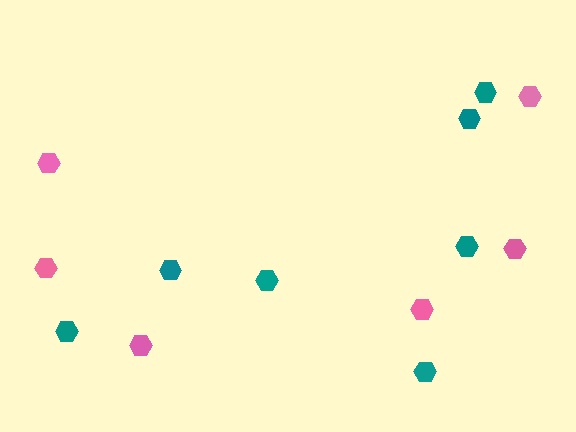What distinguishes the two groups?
There are 2 groups: one group of teal hexagons (7) and one group of pink hexagons (6).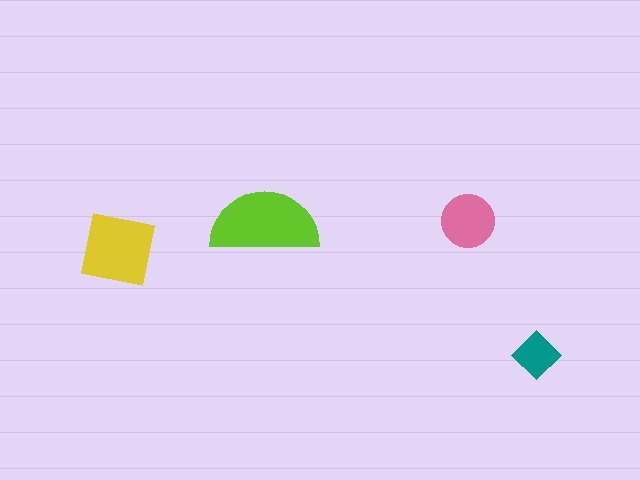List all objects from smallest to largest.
The teal diamond, the pink circle, the yellow square, the lime semicircle.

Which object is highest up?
The lime semicircle is topmost.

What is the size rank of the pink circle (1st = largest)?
3rd.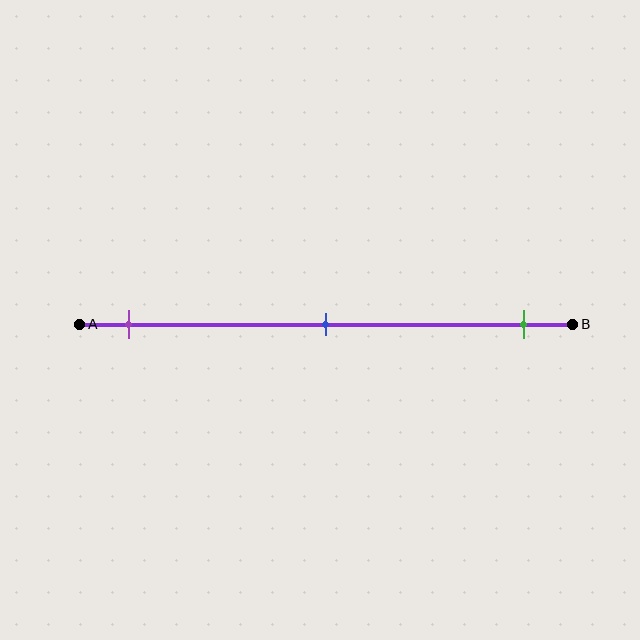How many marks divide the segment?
There are 3 marks dividing the segment.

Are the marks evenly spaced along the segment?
Yes, the marks are approximately evenly spaced.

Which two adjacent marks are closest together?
The purple and blue marks are the closest adjacent pair.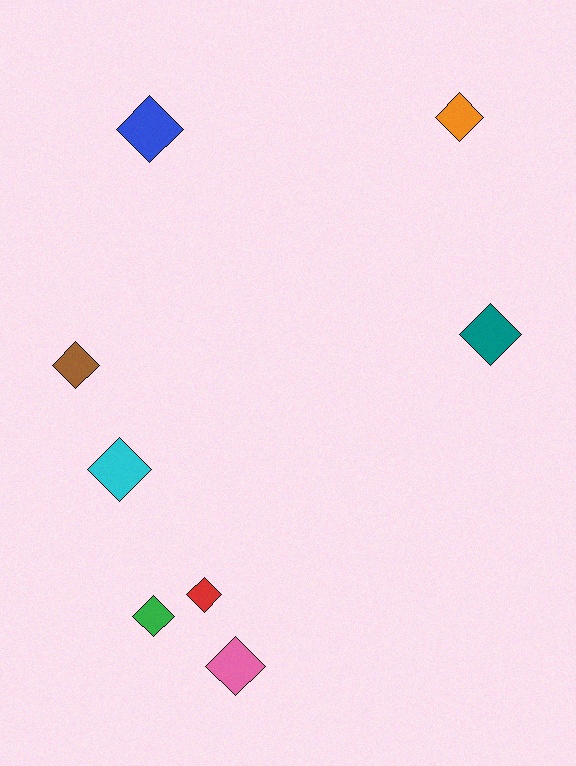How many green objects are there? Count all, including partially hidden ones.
There is 1 green object.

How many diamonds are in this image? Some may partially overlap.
There are 8 diamonds.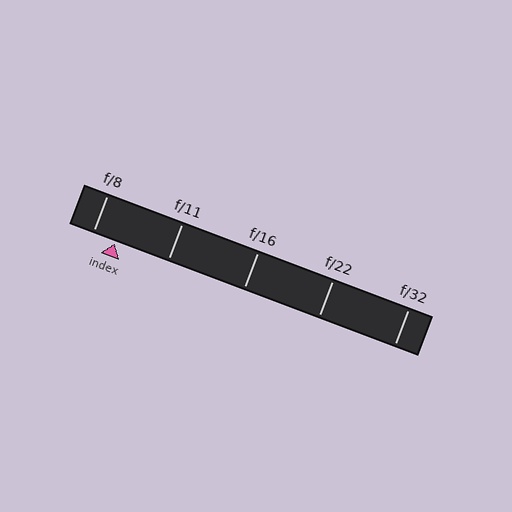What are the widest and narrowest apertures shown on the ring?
The widest aperture shown is f/8 and the narrowest is f/32.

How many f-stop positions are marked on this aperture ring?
There are 5 f-stop positions marked.